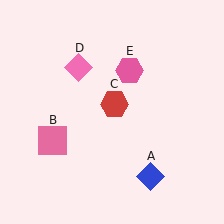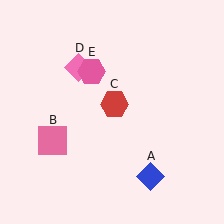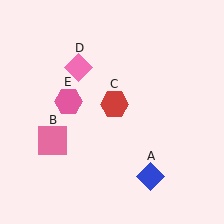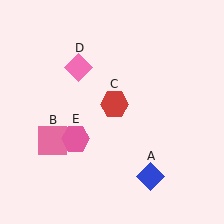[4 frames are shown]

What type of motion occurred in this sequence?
The pink hexagon (object E) rotated counterclockwise around the center of the scene.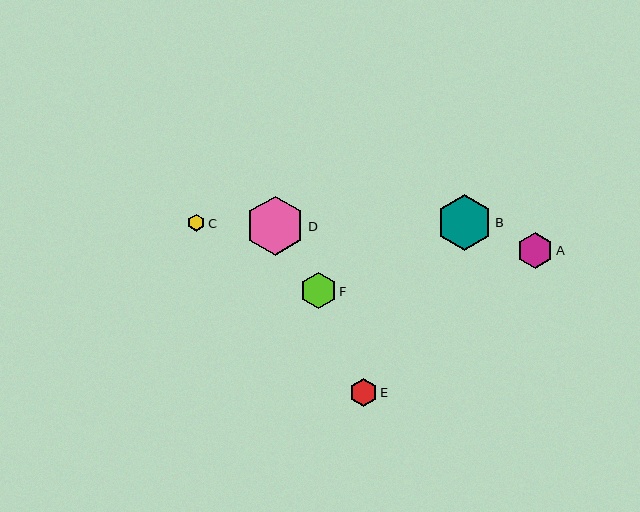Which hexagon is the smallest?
Hexagon C is the smallest with a size of approximately 17 pixels.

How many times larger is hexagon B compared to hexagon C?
Hexagon B is approximately 3.2 times the size of hexagon C.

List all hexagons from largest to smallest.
From largest to smallest: D, B, F, A, E, C.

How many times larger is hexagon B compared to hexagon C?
Hexagon B is approximately 3.2 times the size of hexagon C.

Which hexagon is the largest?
Hexagon D is the largest with a size of approximately 59 pixels.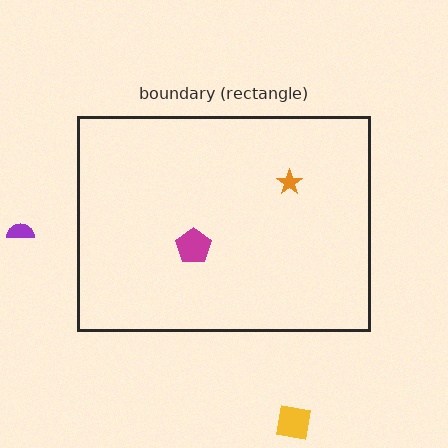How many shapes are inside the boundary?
2 inside, 2 outside.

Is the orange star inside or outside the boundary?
Inside.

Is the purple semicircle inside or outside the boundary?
Outside.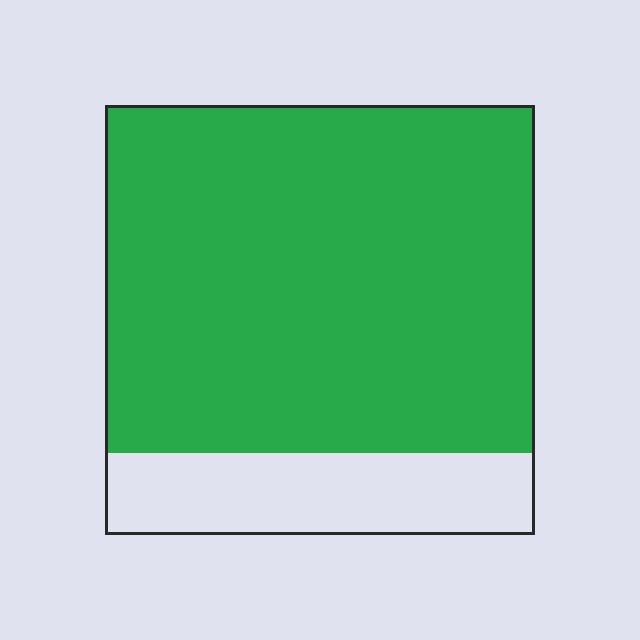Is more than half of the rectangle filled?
Yes.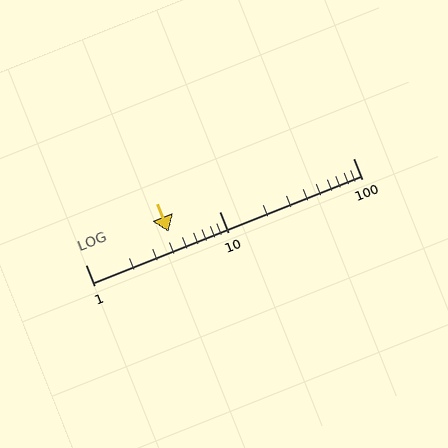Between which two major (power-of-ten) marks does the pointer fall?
The pointer is between 1 and 10.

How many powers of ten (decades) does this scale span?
The scale spans 2 decades, from 1 to 100.